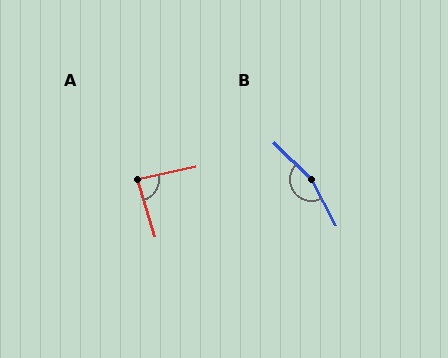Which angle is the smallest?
A, at approximately 85 degrees.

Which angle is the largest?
B, at approximately 161 degrees.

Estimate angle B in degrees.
Approximately 161 degrees.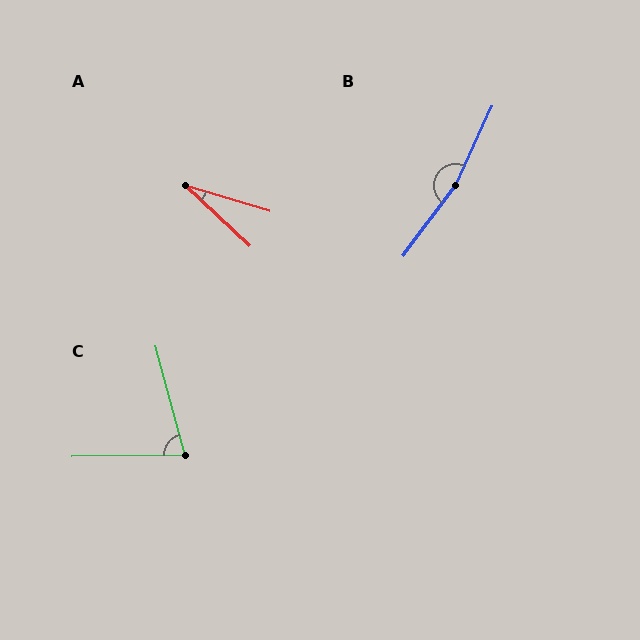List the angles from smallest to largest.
A (26°), C (76°), B (168°).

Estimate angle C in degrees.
Approximately 76 degrees.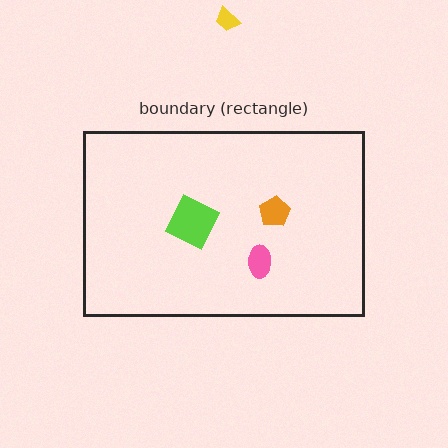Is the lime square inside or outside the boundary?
Inside.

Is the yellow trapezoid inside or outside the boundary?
Outside.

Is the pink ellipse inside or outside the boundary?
Inside.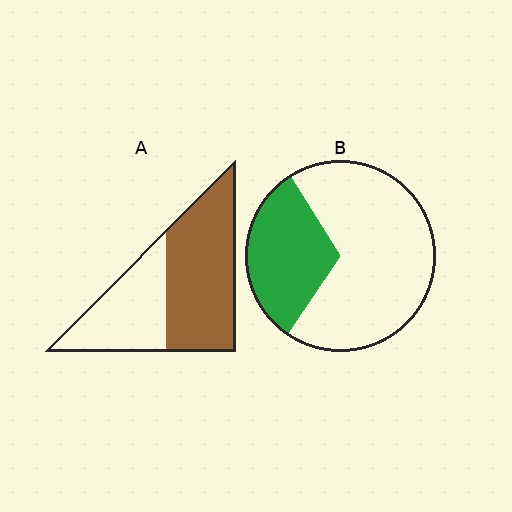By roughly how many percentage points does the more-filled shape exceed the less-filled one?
By roughly 30 percentage points (A over B).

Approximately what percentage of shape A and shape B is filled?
A is approximately 60% and B is approximately 30%.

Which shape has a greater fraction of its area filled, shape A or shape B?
Shape A.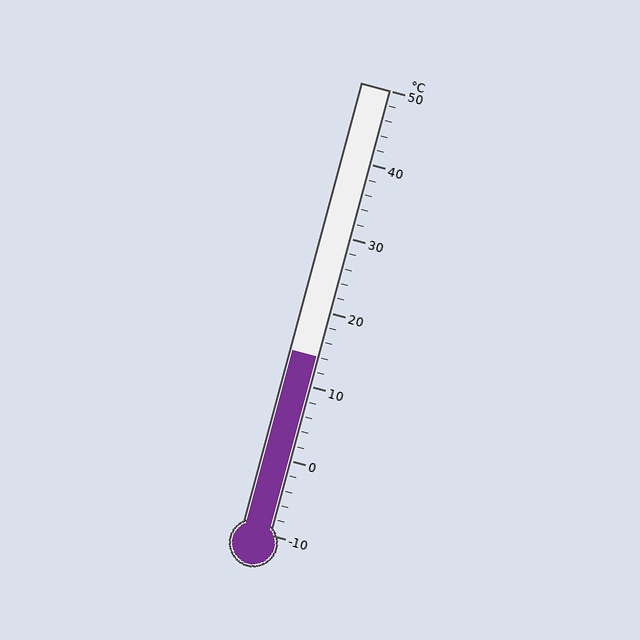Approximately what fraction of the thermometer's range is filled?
The thermometer is filled to approximately 40% of its range.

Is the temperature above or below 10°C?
The temperature is above 10°C.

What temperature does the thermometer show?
The thermometer shows approximately 14°C.